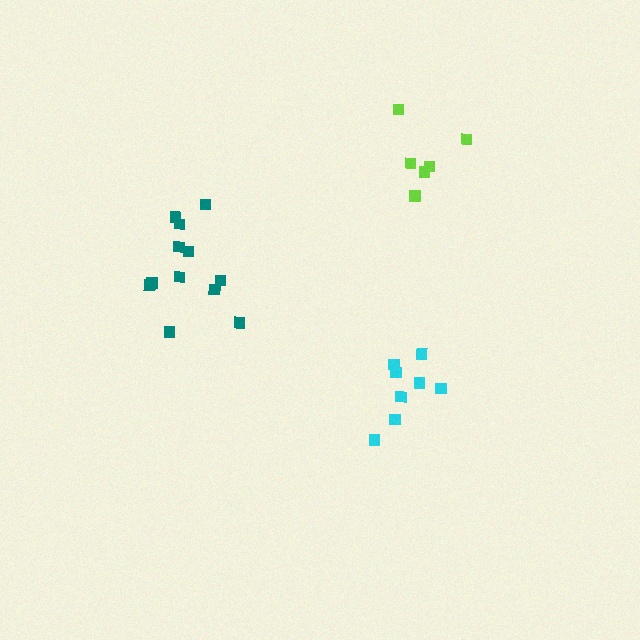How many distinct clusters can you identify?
There are 3 distinct clusters.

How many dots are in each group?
Group 1: 6 dots, Group 2: 8 dots, Group 3: 12 dots (26 total).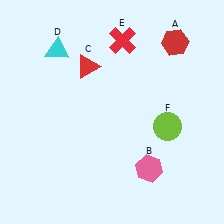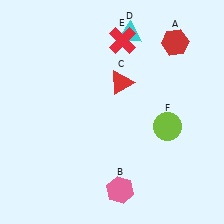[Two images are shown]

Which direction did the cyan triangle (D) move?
The cyan triangle (D) moved right.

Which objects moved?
The objects that moved are: the pink hexagon (B), the red triangle (C), the cyan triangle (D).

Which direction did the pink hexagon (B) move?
The pink hexagon (B) moved left.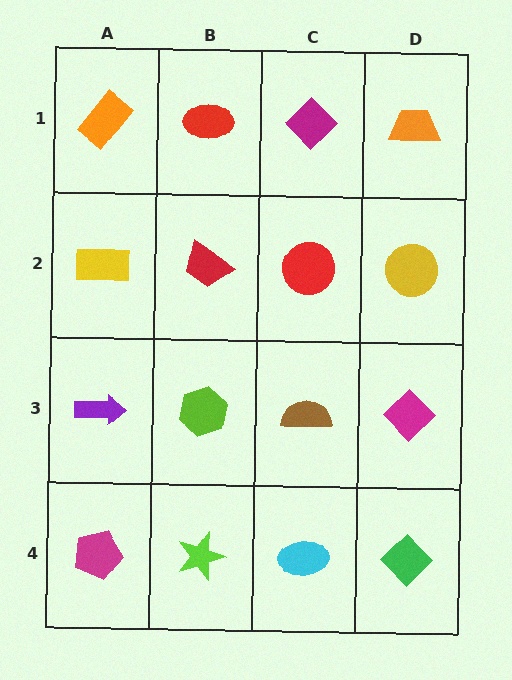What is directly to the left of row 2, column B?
A yellow rectangle.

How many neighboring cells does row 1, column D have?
2.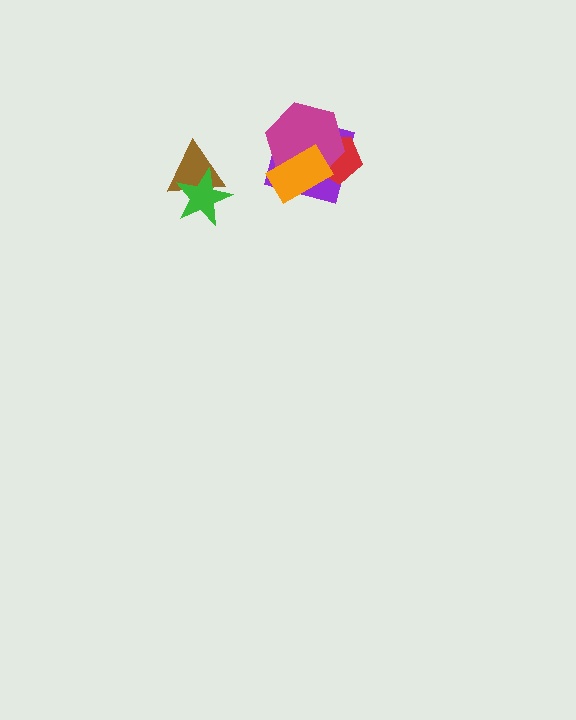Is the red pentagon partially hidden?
Yes, it is partially covered by another shape.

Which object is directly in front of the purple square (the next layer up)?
The red pentagon is directly in front of the purple square.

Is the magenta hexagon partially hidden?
Yes, it is partially covered by another shape.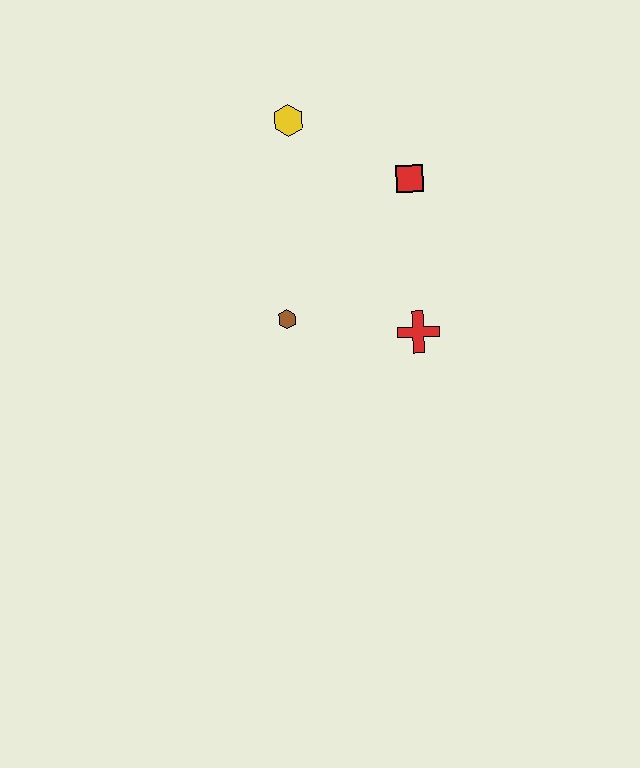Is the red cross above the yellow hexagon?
No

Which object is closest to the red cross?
The brown hexagon is closest to the red cross.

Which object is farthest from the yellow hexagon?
The red cross is farthest from the yellow hexagon.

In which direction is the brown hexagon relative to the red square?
The brown hexagon is below the red square.